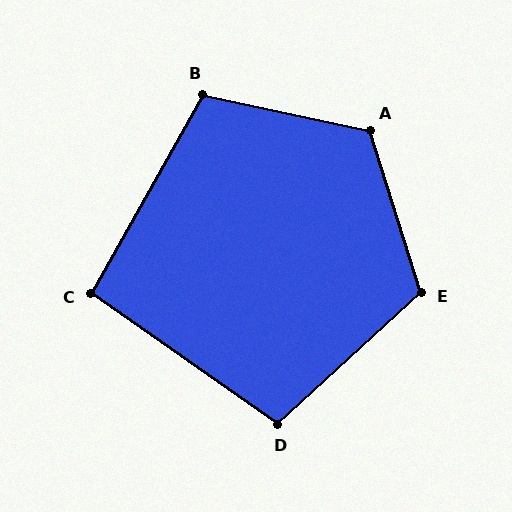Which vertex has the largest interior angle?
A, at approximately 120 degrees.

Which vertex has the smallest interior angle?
C, at approximately 96 degrees.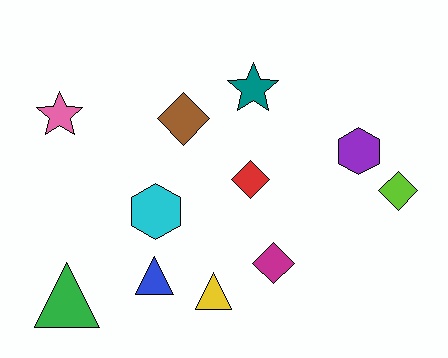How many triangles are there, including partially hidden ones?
There are 3 triangles.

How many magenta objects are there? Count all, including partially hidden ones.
There is 1 magenta object.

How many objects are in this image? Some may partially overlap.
There are 11 objects.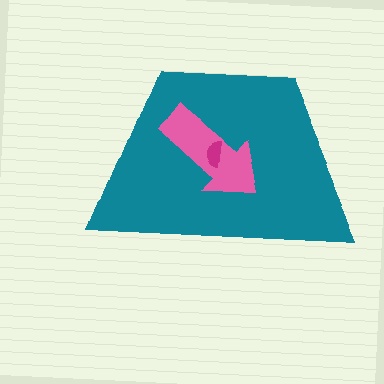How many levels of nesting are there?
3.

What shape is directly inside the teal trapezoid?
The pink arrow.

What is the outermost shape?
The teal trapezoid.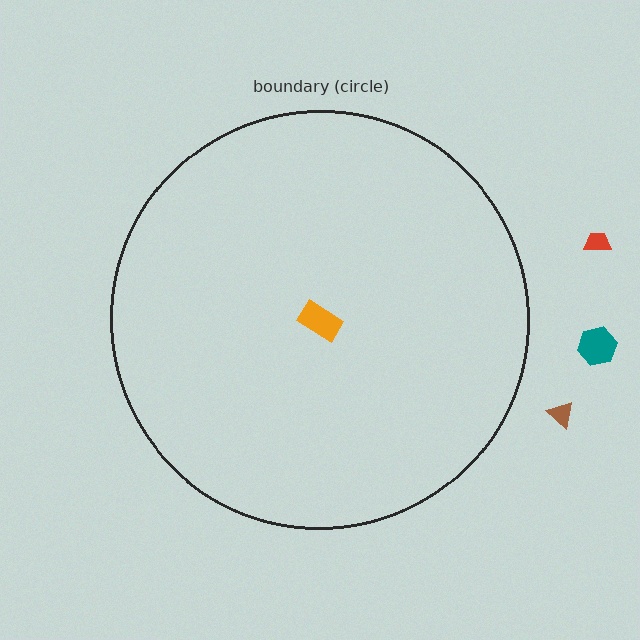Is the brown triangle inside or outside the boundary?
Outside.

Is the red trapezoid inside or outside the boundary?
Outside.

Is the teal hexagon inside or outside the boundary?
Outside.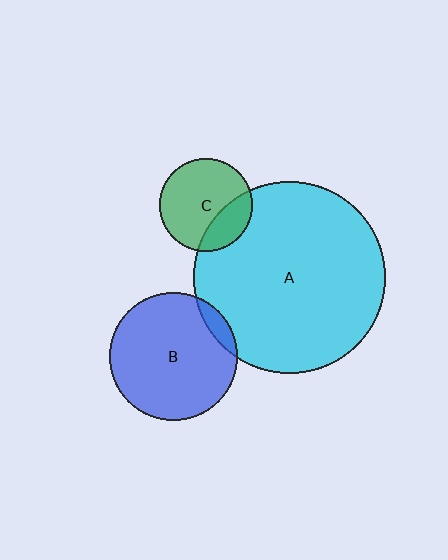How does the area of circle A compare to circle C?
Approximately 4.2 times.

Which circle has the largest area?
Circle A (cyan).